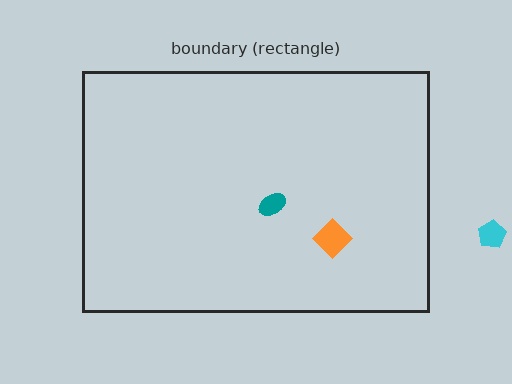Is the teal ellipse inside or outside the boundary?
Inside.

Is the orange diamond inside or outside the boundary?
Inside.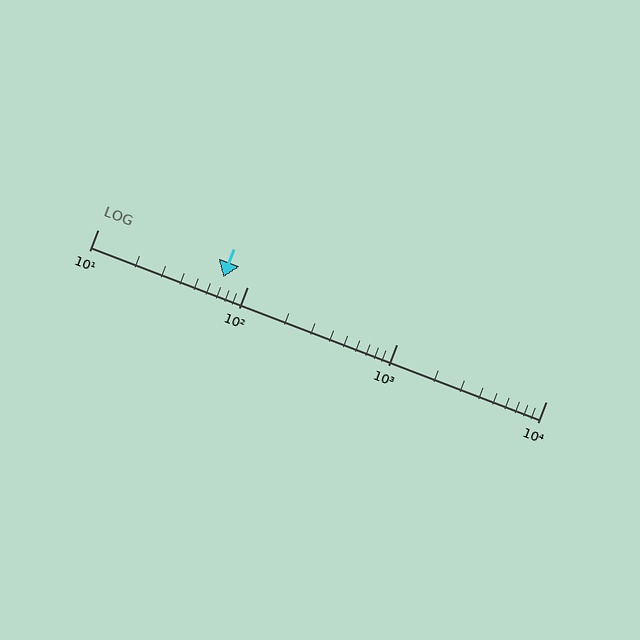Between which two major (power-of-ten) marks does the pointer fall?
The pointer is between 10 and 100.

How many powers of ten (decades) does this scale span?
The scale spans 3 decades, from 10 to 10000.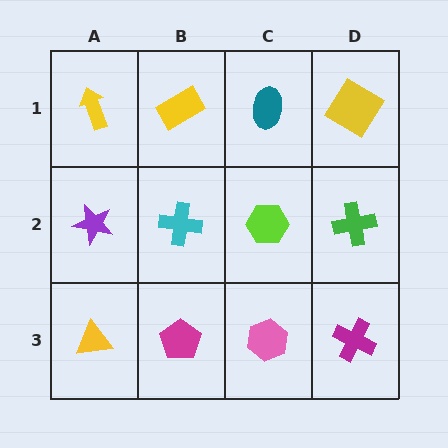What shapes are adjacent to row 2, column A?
A yellow arrow (row 1, column A), a yellow triangle (row 3, column A), a cyan cross (row 2, column B).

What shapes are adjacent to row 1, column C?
A lime hexagon (row 2, column C), a yellow rectangle (row 1, column B), a yellow diamond (row 1, column D).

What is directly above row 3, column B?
A cyan cross.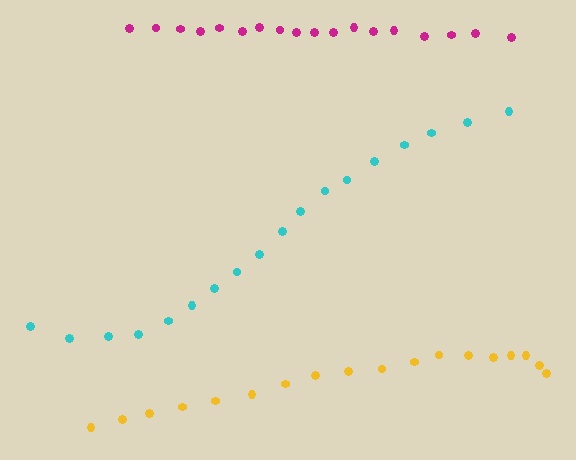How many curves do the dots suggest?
There are 3 distinct paths.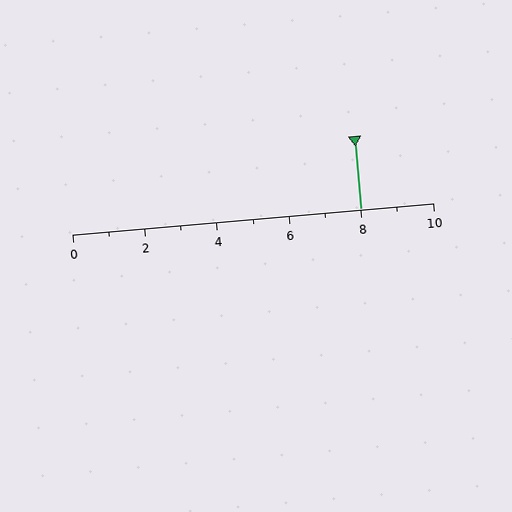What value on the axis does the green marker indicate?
The marker indicates approximately 8.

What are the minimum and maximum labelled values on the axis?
The axis runs from 0 to 10.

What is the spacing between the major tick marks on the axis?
The major ticks are spaced 2 apart.